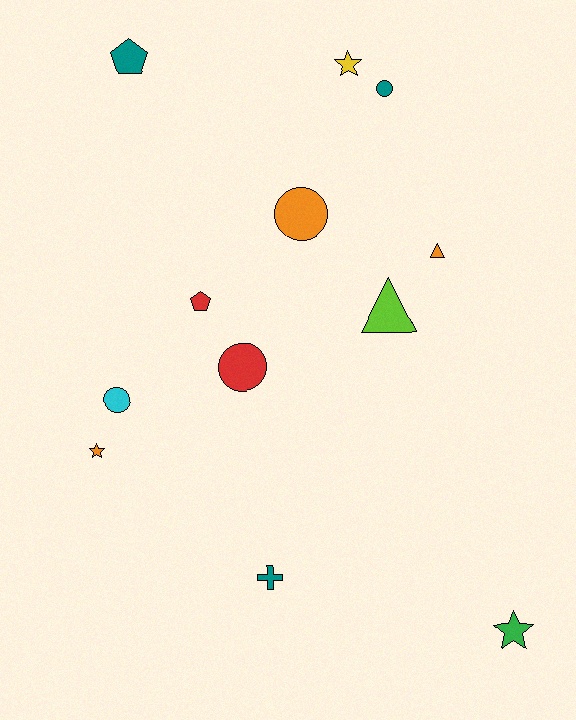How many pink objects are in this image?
There are no pink objects.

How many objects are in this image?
There are 12 objects.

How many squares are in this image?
There are no squares.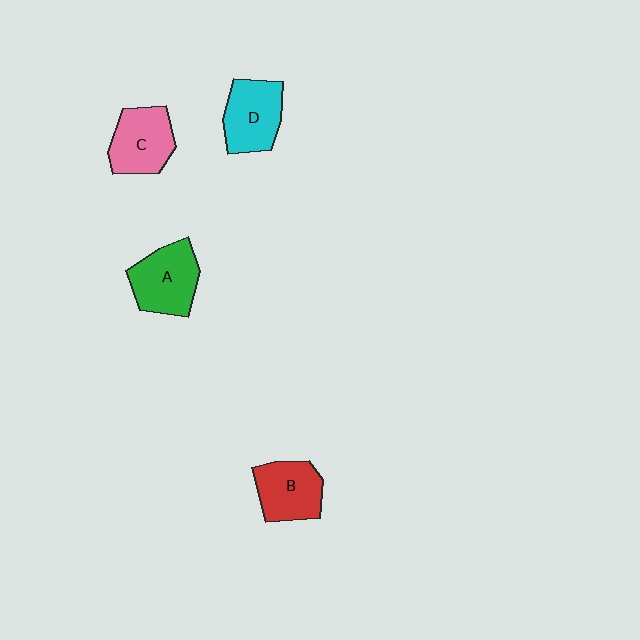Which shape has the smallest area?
Shape B (red).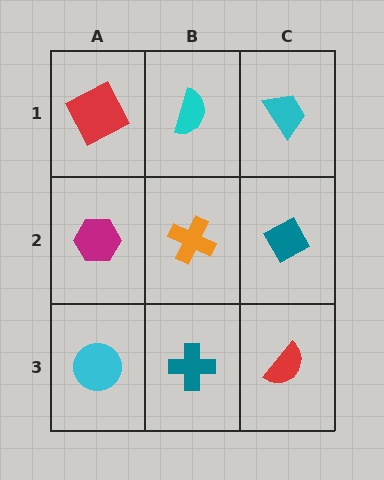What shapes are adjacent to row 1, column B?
An orange cross (row 2, column B), a red square (row 1, column A), a cyan trapezoid (row 1, column C).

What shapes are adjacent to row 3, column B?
An orange cross (row 2, column B), a cyan circle (row 3, column A), a red semicircle (row 3, column C).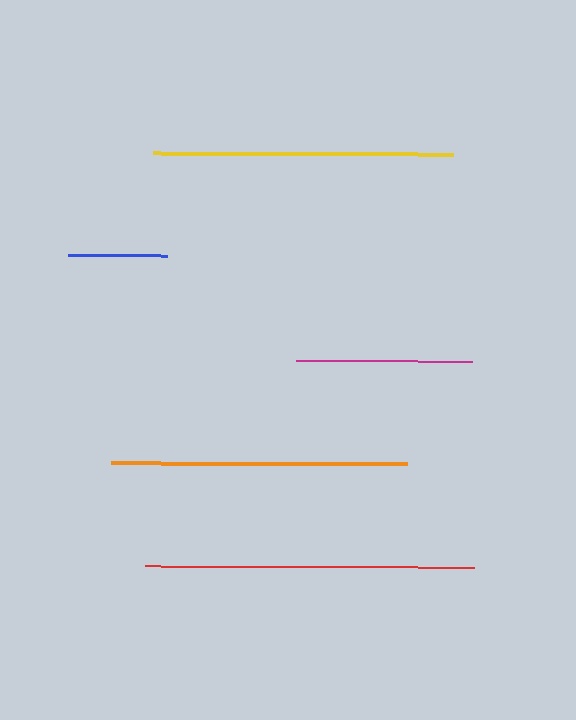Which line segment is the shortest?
The blue line is the shortest at approximately 99 pixels.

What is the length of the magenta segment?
The magenta segment is approximately 176 pixels long.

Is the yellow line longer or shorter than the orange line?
The yellow line is longer than the orange line.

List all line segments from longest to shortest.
From longest to shortest: red, yellow, orange, magenta, blue.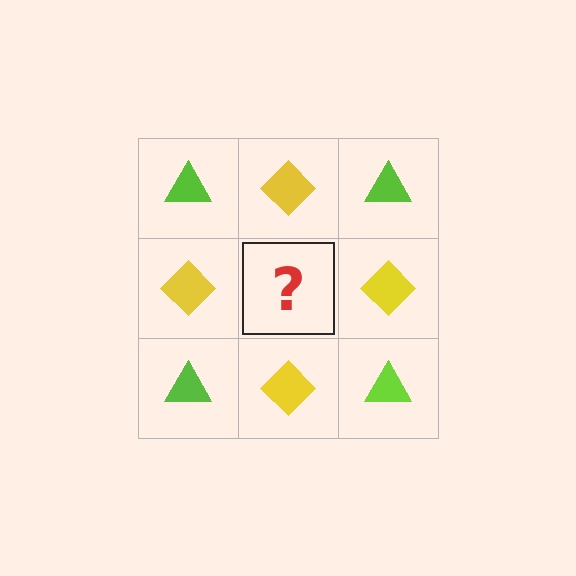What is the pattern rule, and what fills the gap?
The rule is that it alternates lime triangle and yellow diamond in a checkerboard pattern. The gap should be filled with a lime triangle.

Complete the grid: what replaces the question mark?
The question mark should be replaced with a lime triangle.